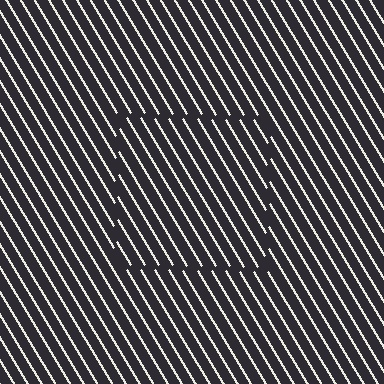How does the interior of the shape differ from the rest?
The interior of the shape contains the same grating, shifted by half a period — the contour is defined by the phase discontinuity where line-ends from the inner and outer gratings abut.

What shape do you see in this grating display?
An illusory square. The interior of the shape contains the same grating, shifted by half a period — the contour is defined by the phase discontinuity where line-ends from the inner and outer gratings abut.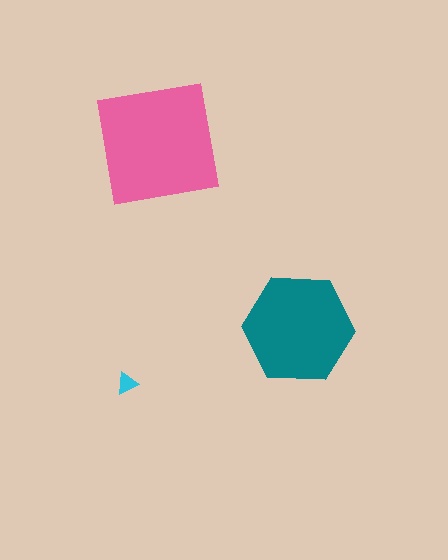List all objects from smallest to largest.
The cyan triangle, the teal hexagon, the pink square.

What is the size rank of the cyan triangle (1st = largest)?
3rd.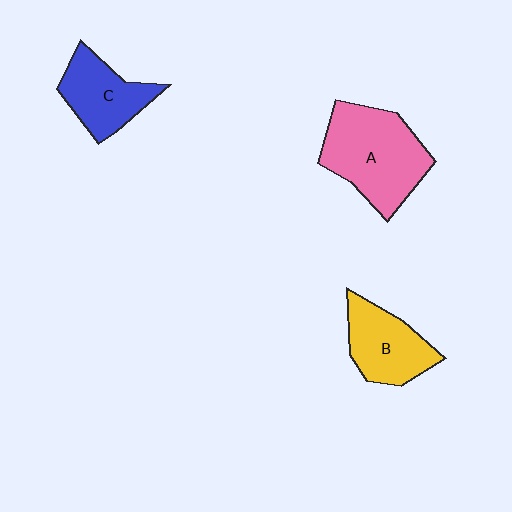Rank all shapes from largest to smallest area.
From largest to smallest: A (pink), B (yellow), C (blue).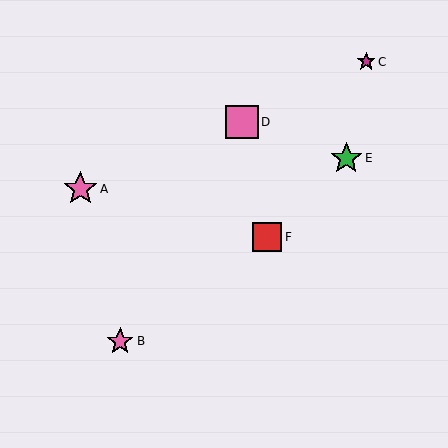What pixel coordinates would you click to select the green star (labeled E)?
Click at (346, 158) to select the green star E.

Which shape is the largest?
The pink star (labeled A) is the largest.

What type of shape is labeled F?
Shape F is a red square.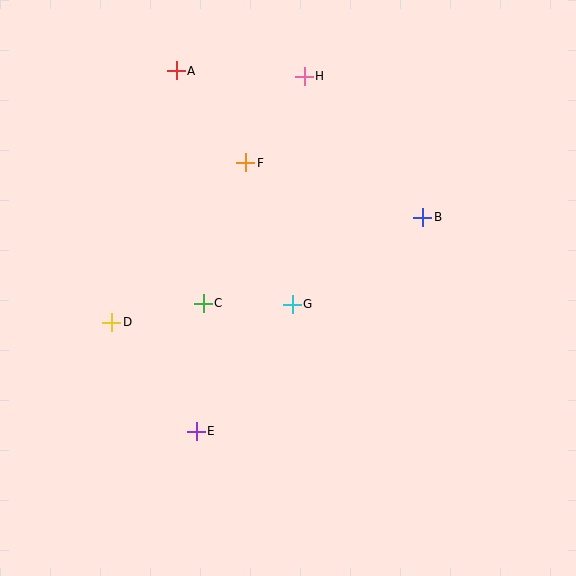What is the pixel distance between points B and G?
The distance between B and G is 157 pixels.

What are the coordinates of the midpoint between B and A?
The midpoint between B and A is at (300, 144).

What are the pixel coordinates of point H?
Point H is at (304, 76).